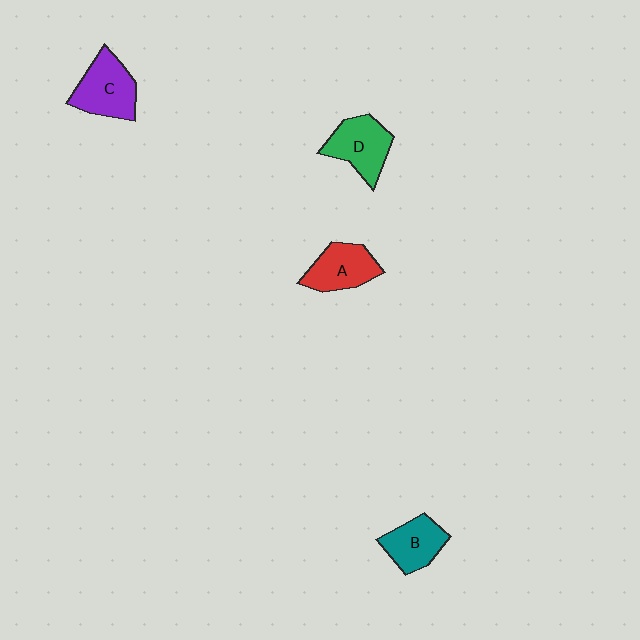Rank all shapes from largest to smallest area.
From largest to smallest: C (purple), D (green), A (red), B (teal).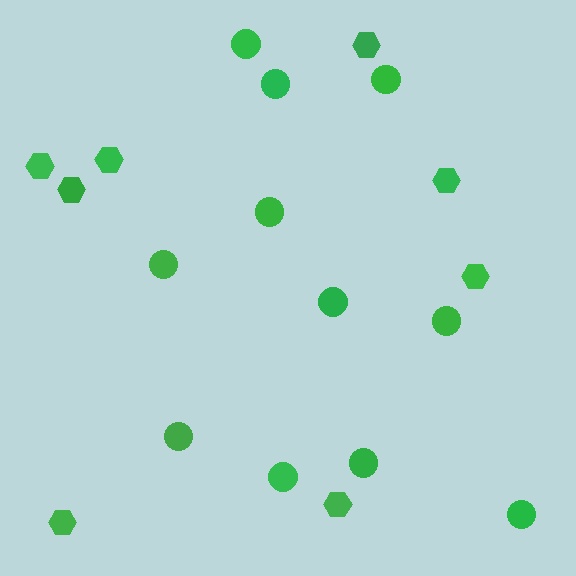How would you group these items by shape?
There are 2 groups: one group of circles (11) and one group of hexagons (8).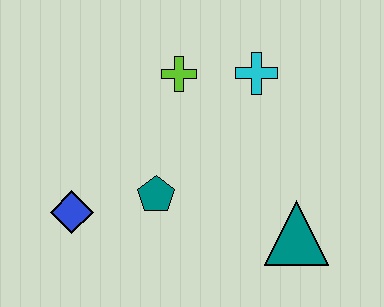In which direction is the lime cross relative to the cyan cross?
The lime cross is to the left of the cyan cross.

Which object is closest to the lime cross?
The cyan cross is closest to the lime cross.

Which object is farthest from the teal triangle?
The blue diamond is farthest from the teal triangle.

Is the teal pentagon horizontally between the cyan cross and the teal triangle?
No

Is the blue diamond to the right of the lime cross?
No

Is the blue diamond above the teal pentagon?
No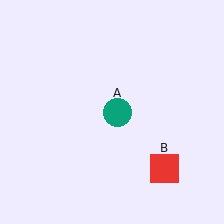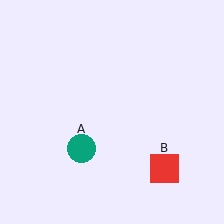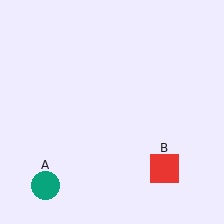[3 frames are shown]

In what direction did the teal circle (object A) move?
The teal circle (object A) moved down and to the left.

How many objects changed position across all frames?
1 object changed position: teal circle (object A).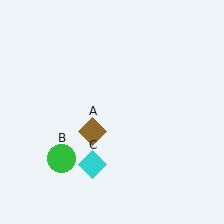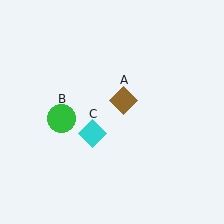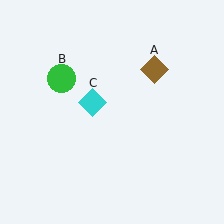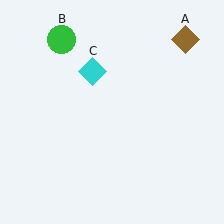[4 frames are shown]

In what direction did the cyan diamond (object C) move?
The cyan diamond (object C) moved up.